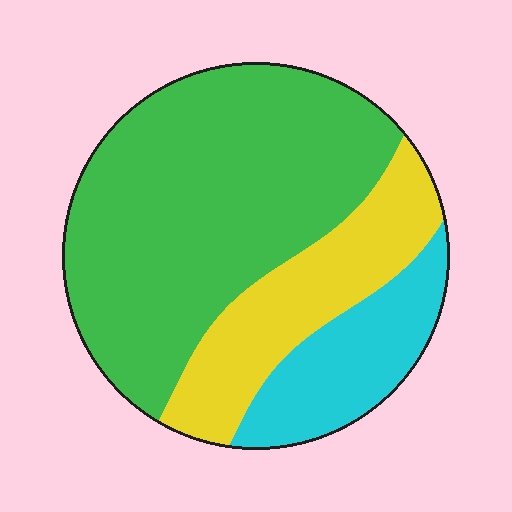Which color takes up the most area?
Green, at roughly 60%.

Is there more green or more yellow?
Green.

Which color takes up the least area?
Cyan, at roughly 20%.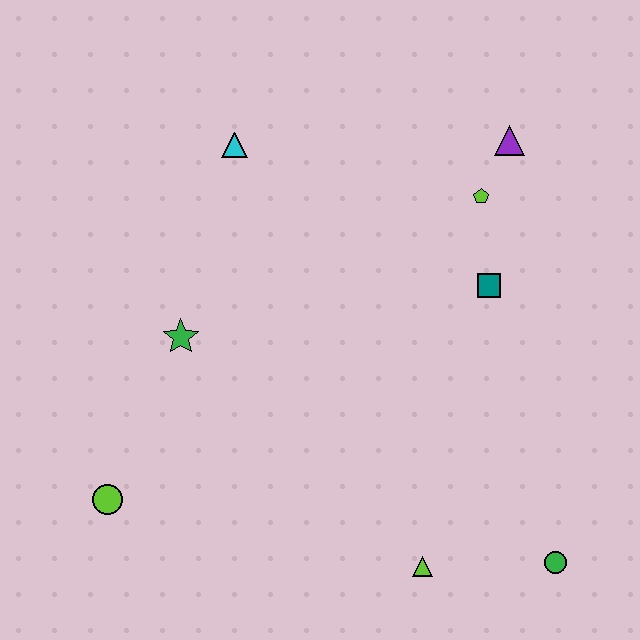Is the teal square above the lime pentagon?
No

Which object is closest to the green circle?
The lime triangle is closest to the green circle.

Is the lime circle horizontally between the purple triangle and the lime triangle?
No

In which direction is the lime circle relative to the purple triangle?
The lime circle is to the left of the purple triangle.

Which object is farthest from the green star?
The green circle is farthest from the green star.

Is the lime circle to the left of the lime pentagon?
Yes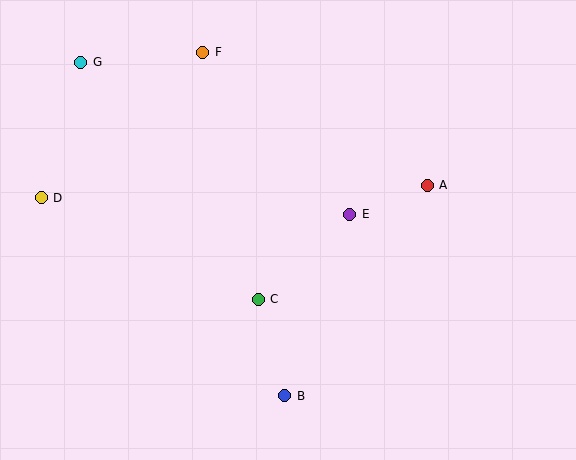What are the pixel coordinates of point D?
Point D is at (41, 198).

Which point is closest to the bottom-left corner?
Point D is closest to the bottom-left corner.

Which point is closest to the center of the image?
Point E at (350, 214) is closest to the center.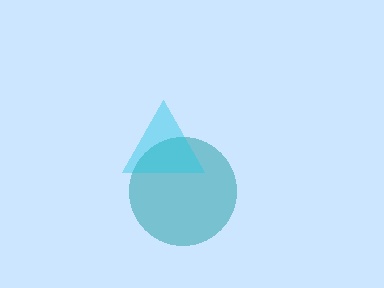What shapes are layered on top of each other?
The layered shapes are: a teal circle, a cyan triangle.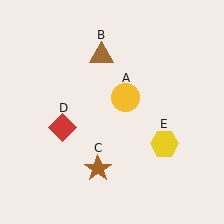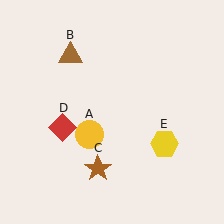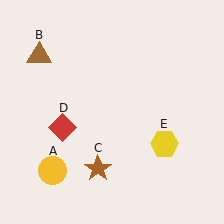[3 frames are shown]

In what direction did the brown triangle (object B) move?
The brown triangle (object B) moved left.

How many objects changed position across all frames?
2 objects changed position: yellow circle (object A), brown triangle (object B).